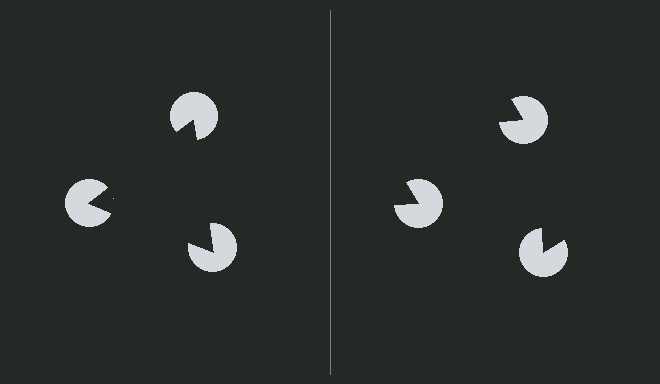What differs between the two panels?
The pac-man discs are positioned identically on both sides; only the wedge orientations differ. On the left they align to a triangle; on the right they are misaligned.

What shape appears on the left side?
An illusory triangle.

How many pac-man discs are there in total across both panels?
6 — 3 on each side.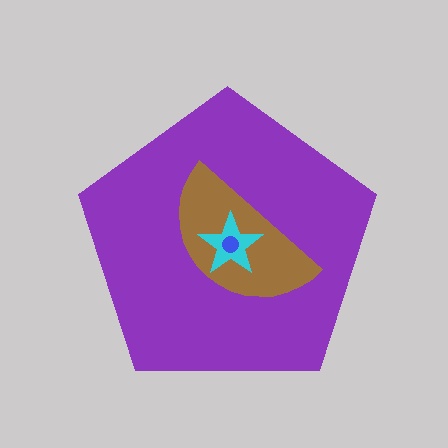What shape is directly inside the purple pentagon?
The brown semicircle.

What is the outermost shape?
The purple pentagon.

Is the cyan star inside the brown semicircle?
Yes.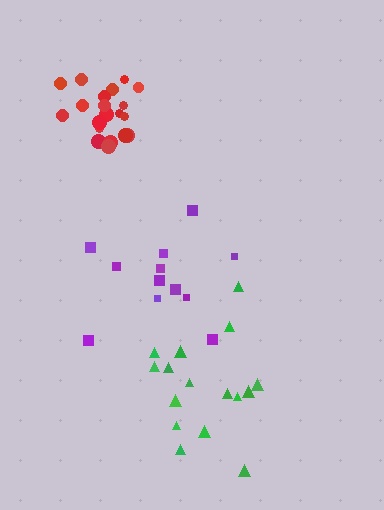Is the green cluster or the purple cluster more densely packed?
Purple.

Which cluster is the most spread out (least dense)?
Green.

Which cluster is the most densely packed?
Red.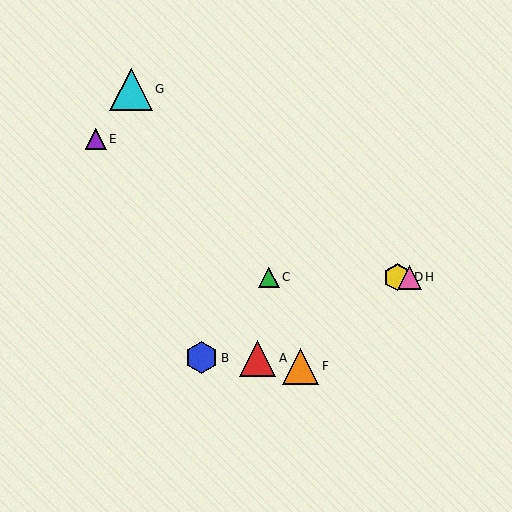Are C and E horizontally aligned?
No, C is at y≈277 and E is at y≈139.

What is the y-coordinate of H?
Object H is at y≈277.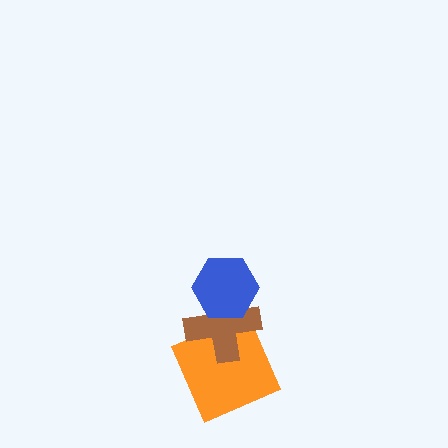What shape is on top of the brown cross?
The blue hexagon is on top of the brown cross.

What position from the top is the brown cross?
The brown cross is 2nd from the top.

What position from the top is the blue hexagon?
The blue hexagon is 1st from the top.